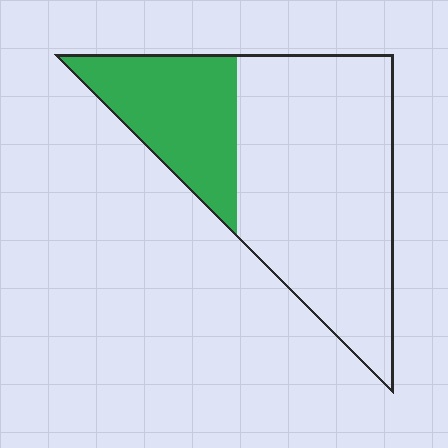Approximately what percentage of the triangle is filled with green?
Approximately 30%.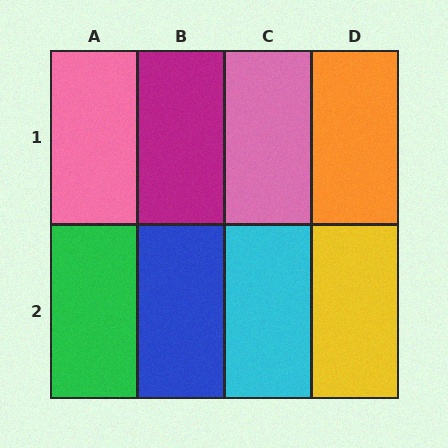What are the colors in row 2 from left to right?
Green, blue, cyan, yellow.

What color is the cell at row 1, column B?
Magenta.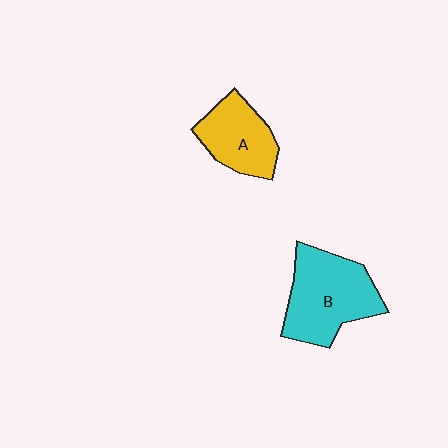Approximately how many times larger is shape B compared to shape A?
Approximately 1.5 times.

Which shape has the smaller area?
Shape A (yellow).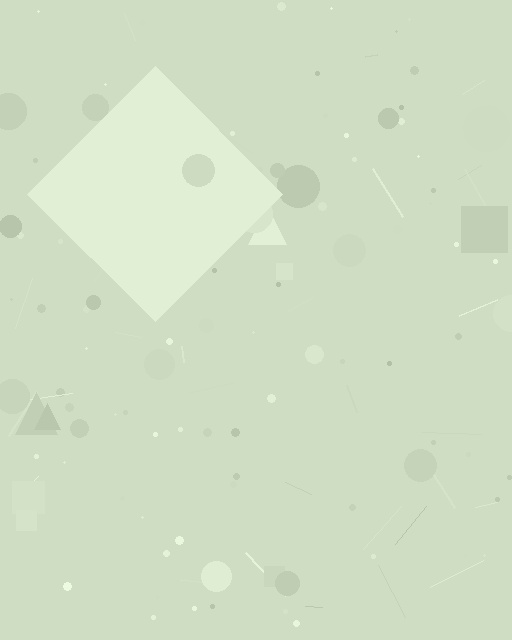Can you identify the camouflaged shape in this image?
The camouflaged shape is a diamond.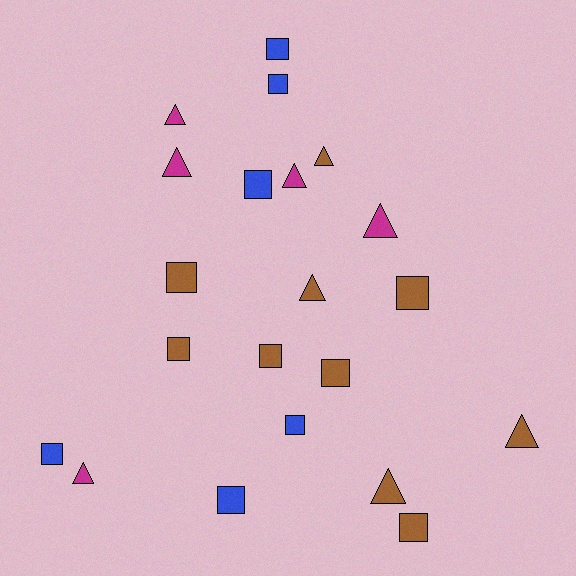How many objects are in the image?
There are 21 objects.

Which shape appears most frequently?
Square, with 12 objects.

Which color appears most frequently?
Brown, with 10 objects.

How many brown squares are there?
There are 6 brown squares.